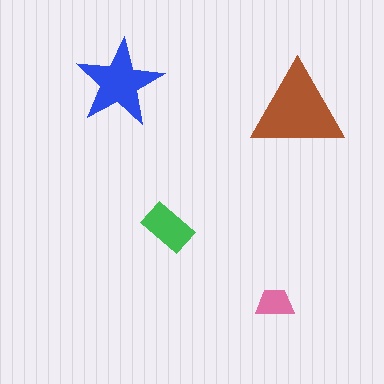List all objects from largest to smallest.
The brown triangle, the blue star, the green rectangle, the pink trapezoid.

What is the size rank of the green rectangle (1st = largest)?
3rd.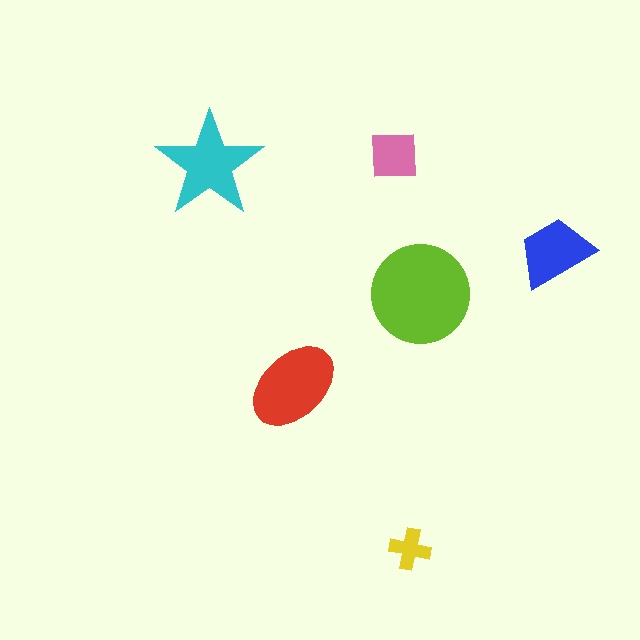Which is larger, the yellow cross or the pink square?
The pink square.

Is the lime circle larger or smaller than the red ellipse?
Larger.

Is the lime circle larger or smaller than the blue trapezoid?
Larger.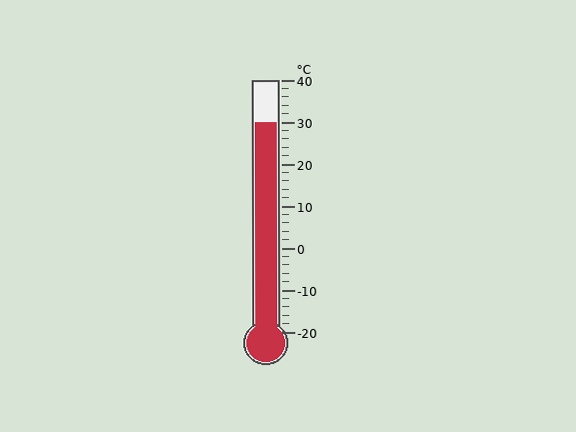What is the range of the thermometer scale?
The thermometer scale ranges from -20°C to 40°C.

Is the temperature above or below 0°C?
The temperature is above 0°C.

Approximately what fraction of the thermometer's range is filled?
The thermometer is filled to approximately 85% of its range.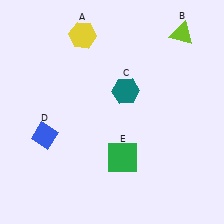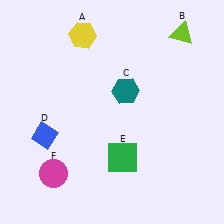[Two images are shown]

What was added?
A magenta circle (F) was added in Image 2.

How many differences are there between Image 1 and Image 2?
There is 1 difference between the two images.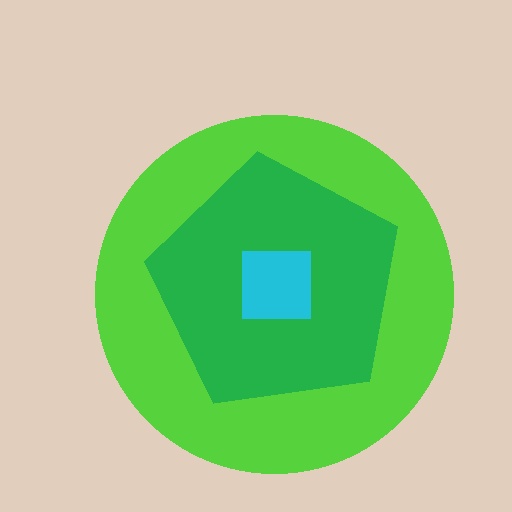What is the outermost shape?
The lime circle.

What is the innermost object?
The cyan square.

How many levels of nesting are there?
3.